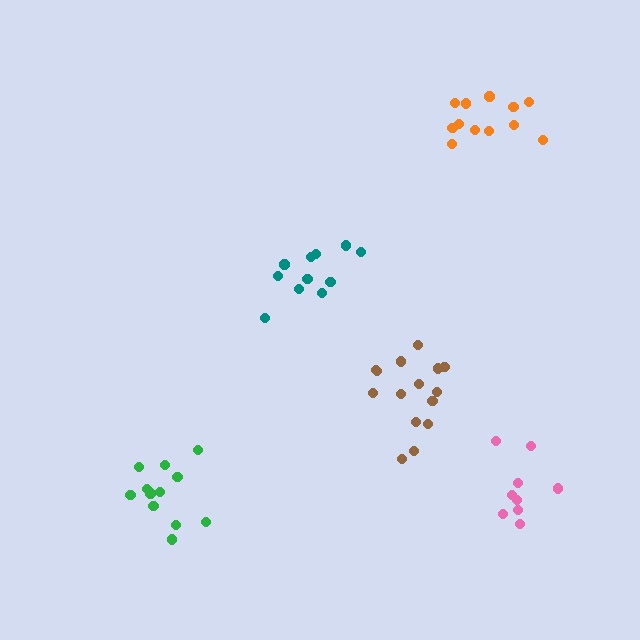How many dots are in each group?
Group 1: 12 dots, Group 2: 11 dots, Group 3: 15 dots, Group 4: 12 dots, Group 5: 9 dots (59 total).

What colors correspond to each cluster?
The clusters are colored: orange, teal, brown, green, pink.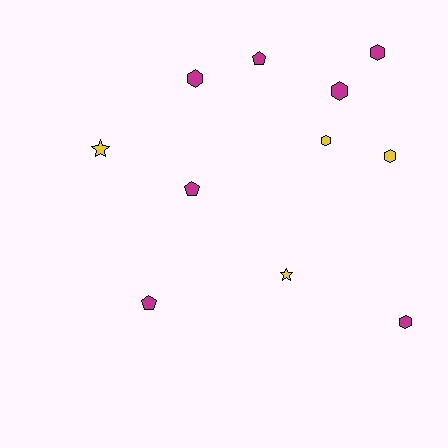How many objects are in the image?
There are 11 objects.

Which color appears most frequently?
Magenta, with 7 objects.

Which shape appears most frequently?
Hexagon, with 6 objects.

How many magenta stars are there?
There are no magenta stars.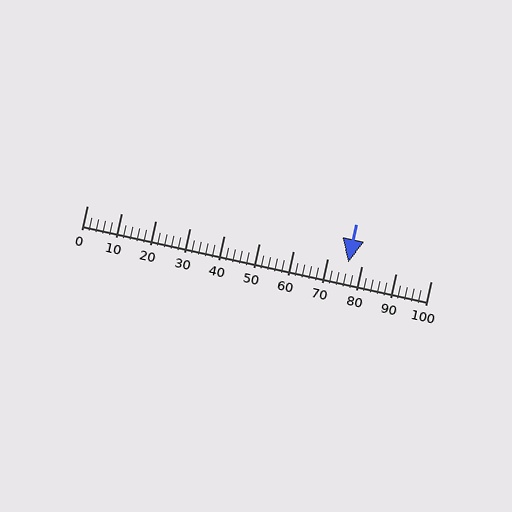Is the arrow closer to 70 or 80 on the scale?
The arrow is closer to 80.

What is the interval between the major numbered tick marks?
The major tick marks are spaced 10 units apart.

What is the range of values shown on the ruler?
The ruler shows values from 0 to 100.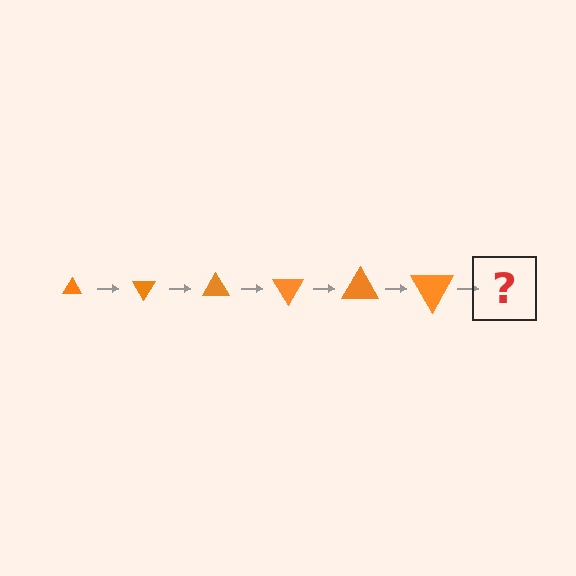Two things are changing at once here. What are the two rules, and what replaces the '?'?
The two rules are that the triangle grows larger each step and it rotates 60 degrees each step. The '?' should be a triangle, larger than the previous one and rotated 360 degrees from the start.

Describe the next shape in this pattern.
It should be a triangle, larger than the previous one and rotated 360 degrees from the start.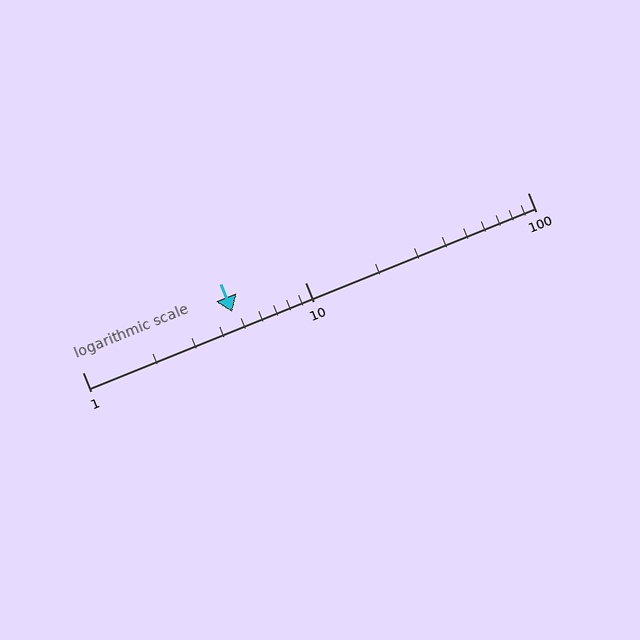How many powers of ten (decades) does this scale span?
The scale spans 2 decades, from 1 to 100.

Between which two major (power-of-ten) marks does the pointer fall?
The pointer is between 1 and 10.